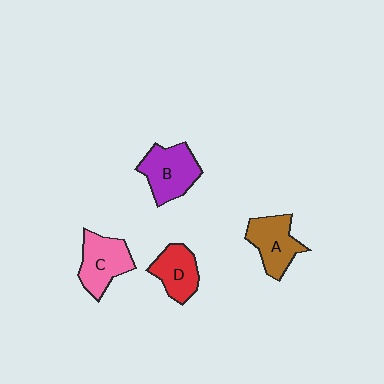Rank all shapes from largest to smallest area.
From largest to smallest: B (purple), C (pink), A (brown), D (red).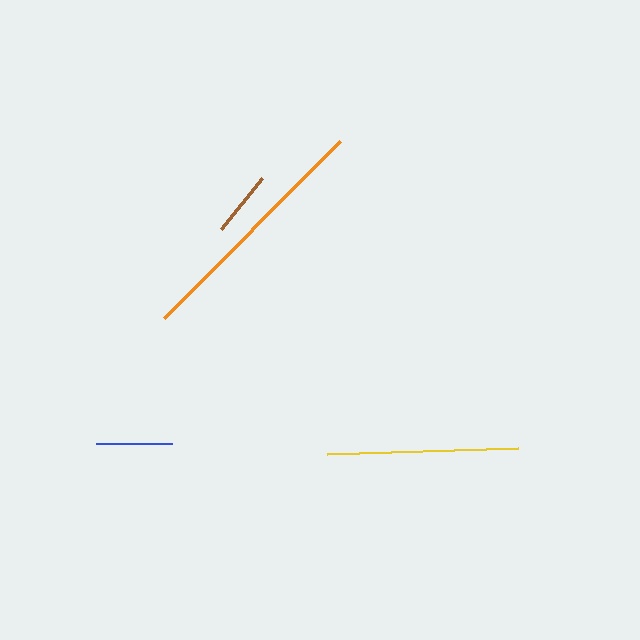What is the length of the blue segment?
The blue segment is approximately 77 pixels long.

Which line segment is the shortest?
The brown line is the shortest at approximately 65 pixels.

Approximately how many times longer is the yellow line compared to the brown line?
The yellow line is approximately 2.9 times the length of the brown line.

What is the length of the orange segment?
The orange segment is approximately 250 pixels long.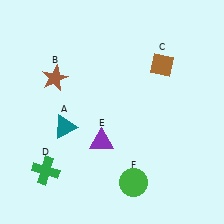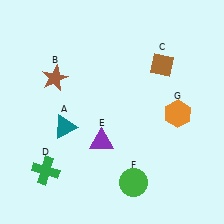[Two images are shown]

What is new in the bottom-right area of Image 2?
An orange hexagon (G) was added in the bottom-right area of Image 2.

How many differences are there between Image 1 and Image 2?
There is 1 difference between the two images.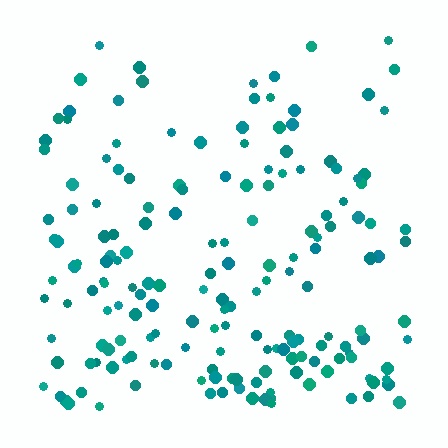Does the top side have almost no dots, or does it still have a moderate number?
Still a moderate number, just noticeably fewer than the bottom.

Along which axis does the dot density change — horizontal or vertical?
Vertical.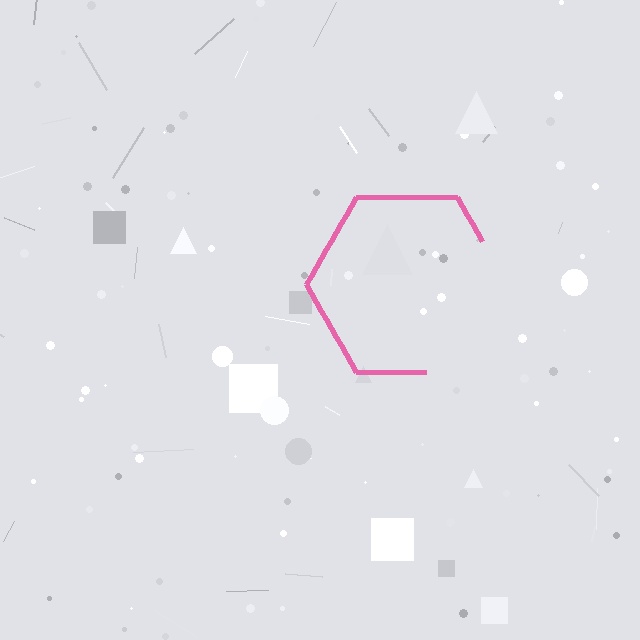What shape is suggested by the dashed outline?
The dashed outline suggests a hexagon.